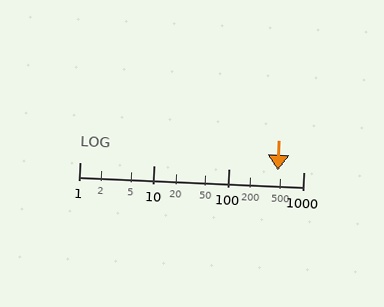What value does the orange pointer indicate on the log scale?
The pointer indicates approximately 450.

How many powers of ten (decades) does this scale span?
The scale spans 3 decades, from 1 to 1000.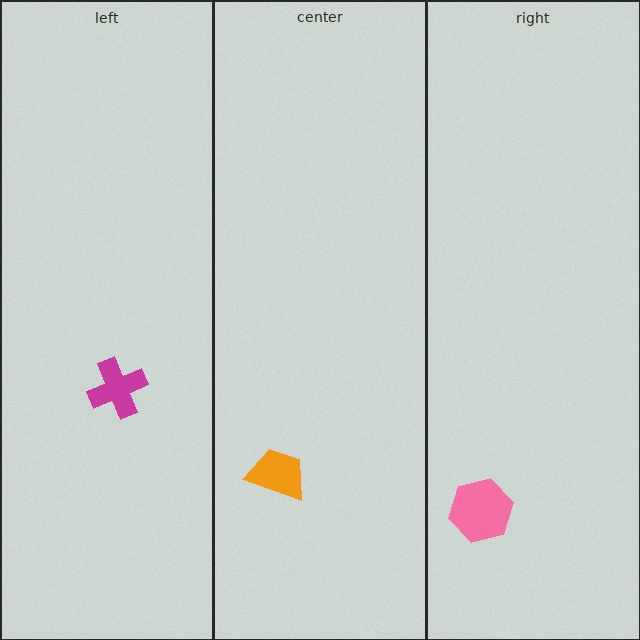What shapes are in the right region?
The pink hexagon.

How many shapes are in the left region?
1.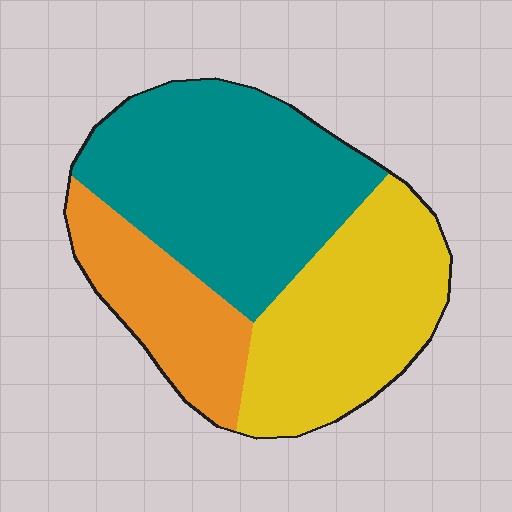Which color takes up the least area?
Orange, at roughly 20%.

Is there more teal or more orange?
Teal.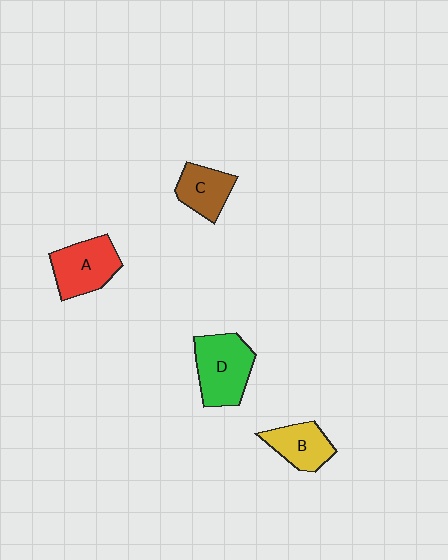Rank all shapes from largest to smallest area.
From largest to smallest: D (green), A (red), B (yellow), C (brown).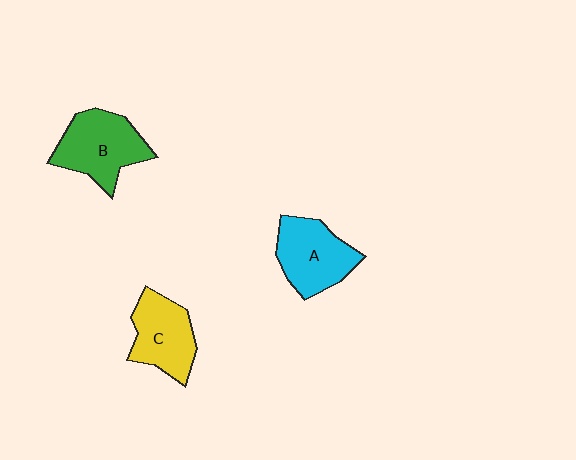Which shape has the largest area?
Shape B (green).